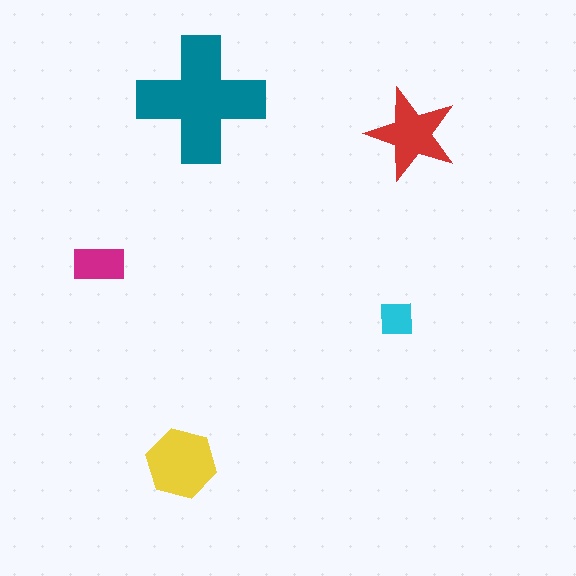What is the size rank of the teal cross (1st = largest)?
1st.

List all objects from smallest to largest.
The cyan square, the magenta rectangle, the red star, the yellow hexagon, the teal cross.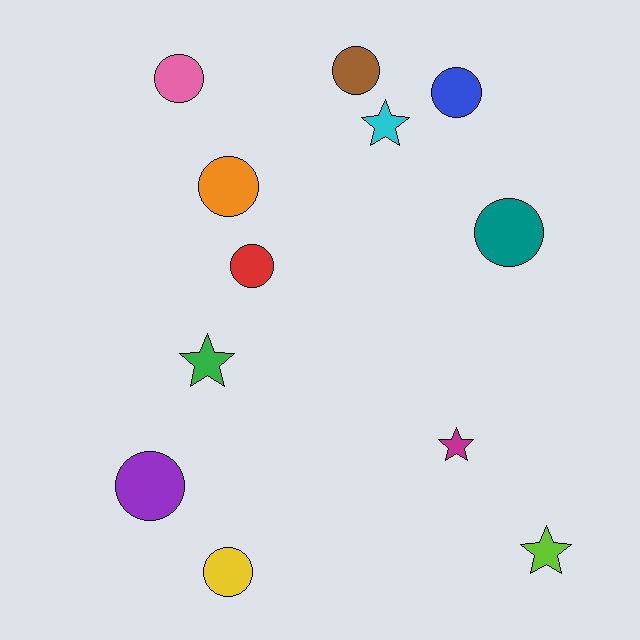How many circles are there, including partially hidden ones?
There are 8 circles.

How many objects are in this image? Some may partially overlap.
There are 12 objects.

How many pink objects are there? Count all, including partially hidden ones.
There is 1 pink object.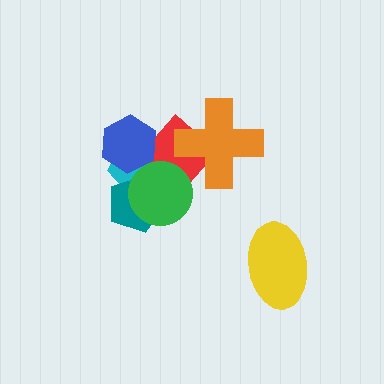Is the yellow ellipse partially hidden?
No, no other shape covers it.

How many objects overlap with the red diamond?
4 objects overlap with the red diamond.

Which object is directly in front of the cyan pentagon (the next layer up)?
The red diamond is directly in front of the cyan pentagon.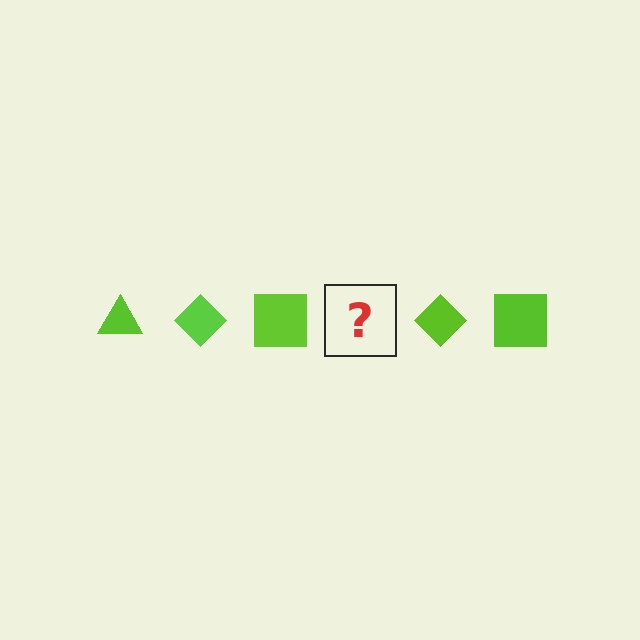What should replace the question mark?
The question mark should be replaced with a lime triangle.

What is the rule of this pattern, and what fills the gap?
The rule is that the pattern cycles through triangle, diamond, square shapes in lime. The gap should be filled with a lime triangle.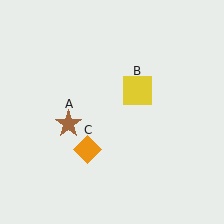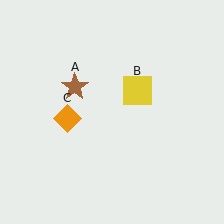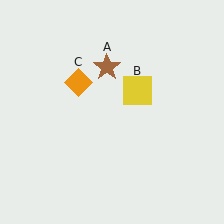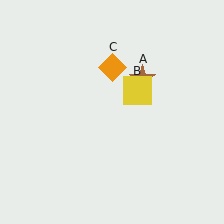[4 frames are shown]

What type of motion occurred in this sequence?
The brown star (object A), orange diamond (object C) rotated clockwise around the center of the scene.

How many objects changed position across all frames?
2 objects changed position: brown star (object A), orange diamond (object C).